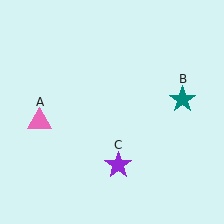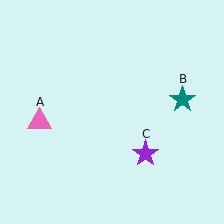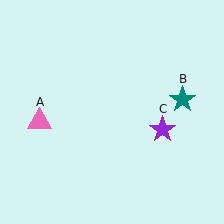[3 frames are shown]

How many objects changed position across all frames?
1 object changed position: purple star (object C).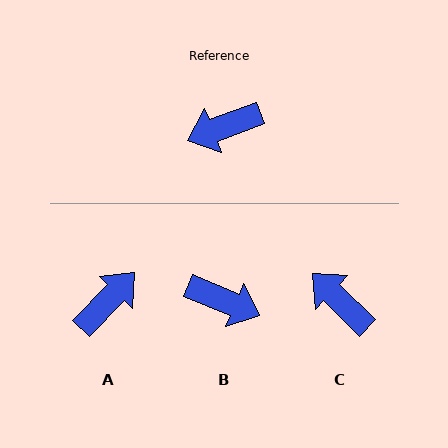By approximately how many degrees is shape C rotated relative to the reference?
Approximately 65 degrees clockwise.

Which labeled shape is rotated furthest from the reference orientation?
A, about 154 degrees away.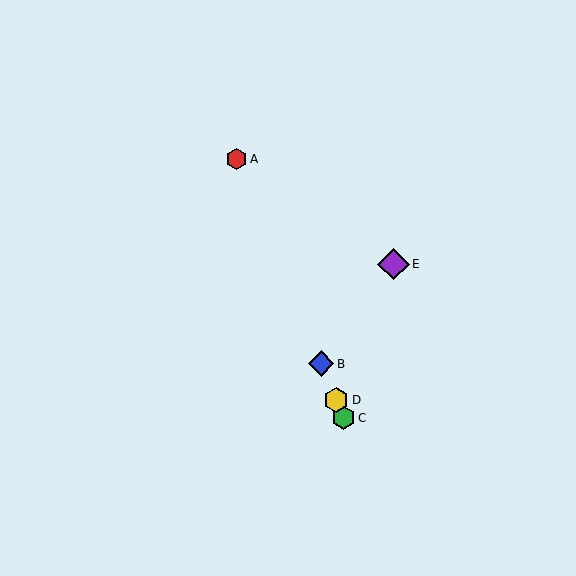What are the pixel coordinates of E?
Object E is at (394, 264).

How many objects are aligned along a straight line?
4 objects (A, B, C, D) are aligned along a straight line.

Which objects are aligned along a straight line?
Objects A, B, C, D are aligned along a straight line.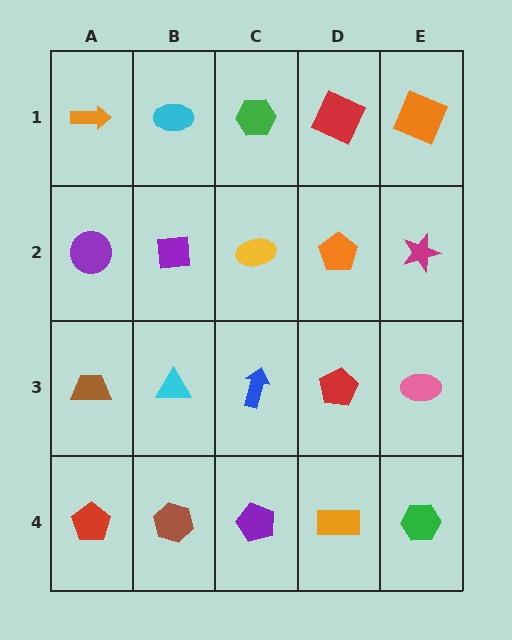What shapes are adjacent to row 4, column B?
A cyan triangle (row 3, column B), a red pentagon (row 4, column A), a purple pentagon (row 4, column C).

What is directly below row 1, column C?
A yellow ellipse.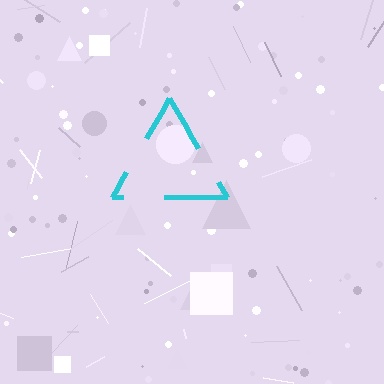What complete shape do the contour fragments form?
The contour fragments form a triangle.